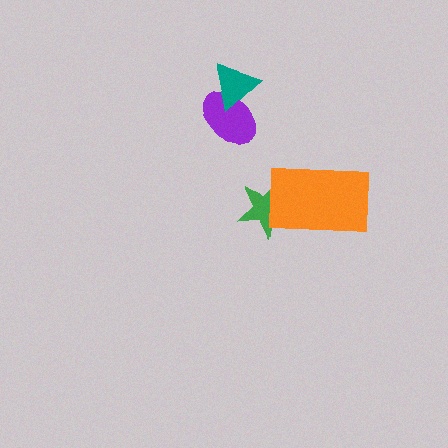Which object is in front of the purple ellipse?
The teal triangle is in front of the purple ellipse.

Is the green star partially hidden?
Yes, it is partially covered by another shape.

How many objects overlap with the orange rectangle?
1 object overlaps with the orange rectangle.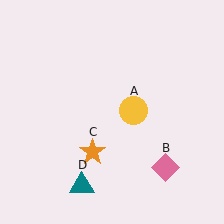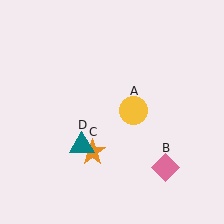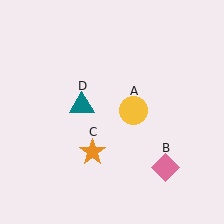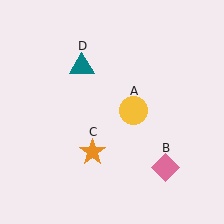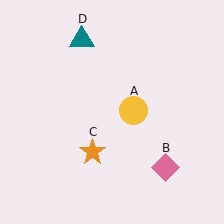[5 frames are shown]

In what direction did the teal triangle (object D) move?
The teal triangle (object D) moved up.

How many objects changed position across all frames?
1 object changed position: teal triangle (object D).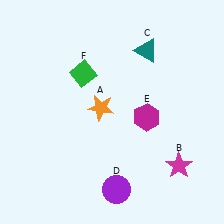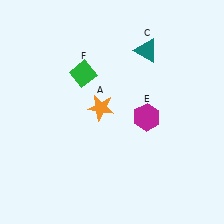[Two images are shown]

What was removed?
The purple circle (D), the magenta star (B) were removed in Image 2.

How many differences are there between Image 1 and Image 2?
There are 2 differences between the two images.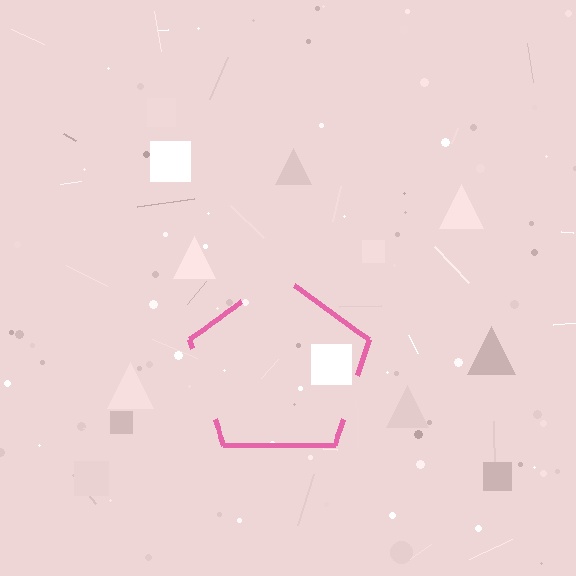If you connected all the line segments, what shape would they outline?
They would outline a pentagon.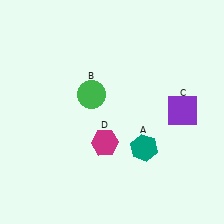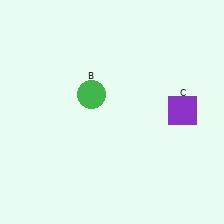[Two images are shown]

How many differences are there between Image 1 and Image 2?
There are 2 differences between the two images.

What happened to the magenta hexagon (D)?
The magenta hexagon (D) was removed in Image 2. It was in the bottom-left area of Image 1.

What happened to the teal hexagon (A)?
The teal hexagon (A) was removed in Image 2. It was in the bottom-right area of Image 1.